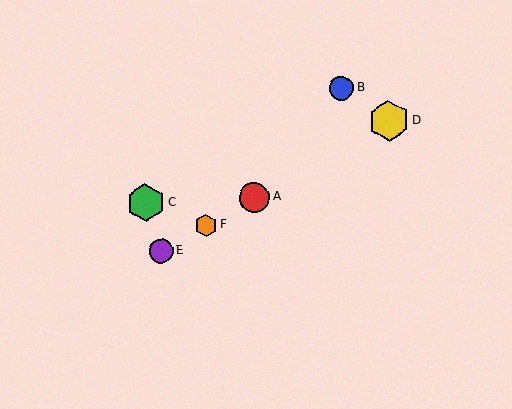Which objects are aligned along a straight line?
Objects A, D, E, F are aligned along a straight line.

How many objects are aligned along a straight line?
4 objects (A, D, E, F) are aligned along a straight line.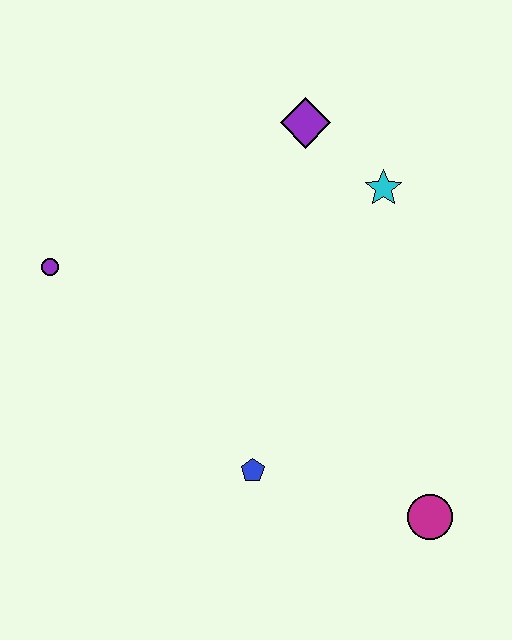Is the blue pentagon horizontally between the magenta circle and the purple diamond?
No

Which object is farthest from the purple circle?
The magenta circle is farthest from the purple circle.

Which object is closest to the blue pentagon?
The magenta circle is closest to the blue pentagon.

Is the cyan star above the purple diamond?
No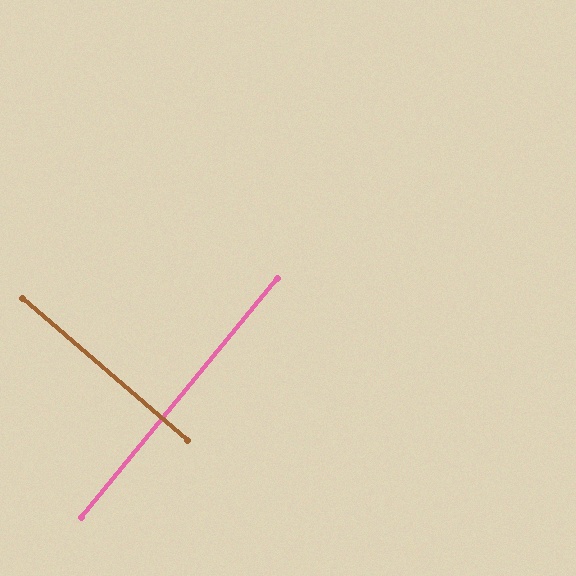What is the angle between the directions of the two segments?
Approximately 89 degrees.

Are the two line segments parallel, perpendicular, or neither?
Perpendicular — they meet at approximately 89°.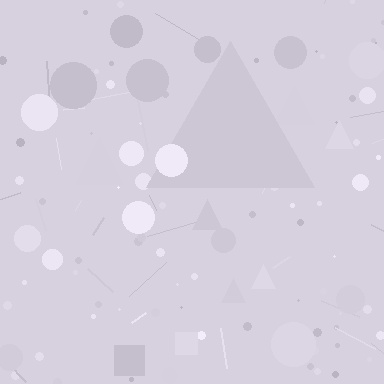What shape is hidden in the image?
A triangle is hidden in the image.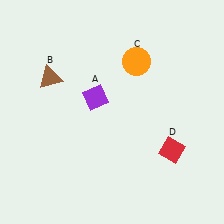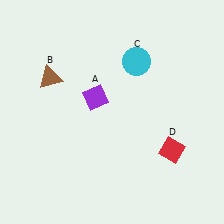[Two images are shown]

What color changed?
The circle (C) changed from orange in Image 1 to cyan in Image 2.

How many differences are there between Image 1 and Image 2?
There is 1 difference between the two images.